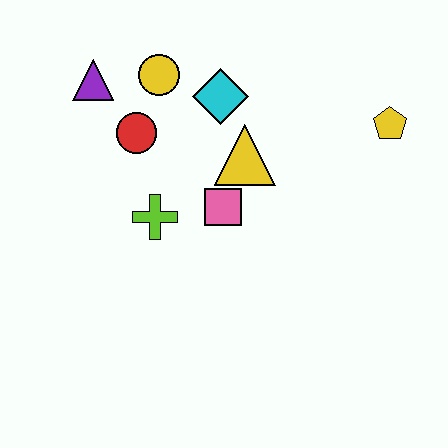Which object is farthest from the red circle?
The yellow pentagon is farthest from the red circle.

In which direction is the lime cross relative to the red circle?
The lime cross is below the red circle.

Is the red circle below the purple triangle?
Yes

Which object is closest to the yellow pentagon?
The yellow triangle is closest to the yellow pentagon.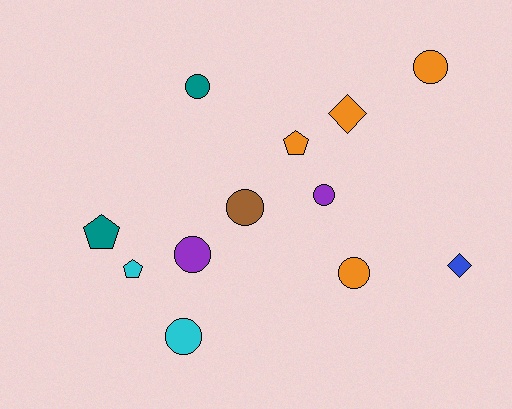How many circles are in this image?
There are 7 circles.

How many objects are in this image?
There are 12 objects.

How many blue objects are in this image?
There is 1 blue object.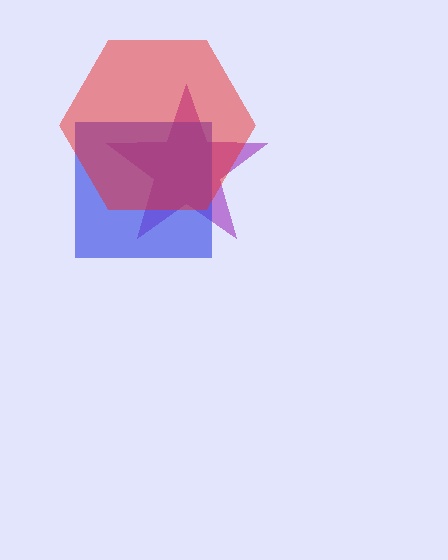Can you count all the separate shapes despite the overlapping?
Yes, there are 3 separate shapes.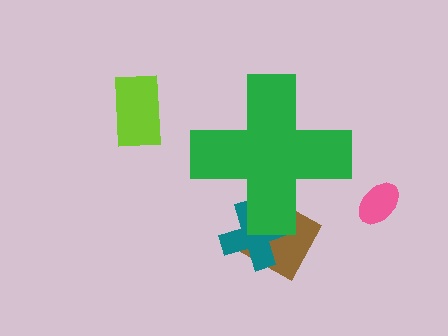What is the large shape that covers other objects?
A green cross.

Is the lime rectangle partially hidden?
No, the lime rectangle is fully visible.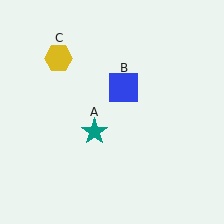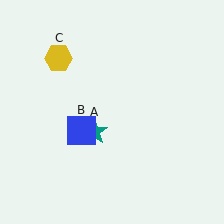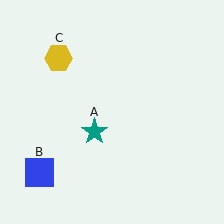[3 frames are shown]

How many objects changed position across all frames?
1 object changed position: blue square (object B).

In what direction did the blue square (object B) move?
The blue square (object B) moved down and to the left.